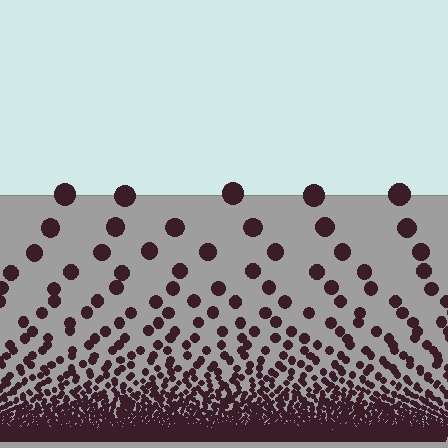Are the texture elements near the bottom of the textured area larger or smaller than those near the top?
Smaller. The gradient is inverted — elements near the bottom are smaller and denser.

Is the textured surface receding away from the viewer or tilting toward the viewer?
The surface appears to tilt toward the viewer. Texture elements get larger and sparser toward the top.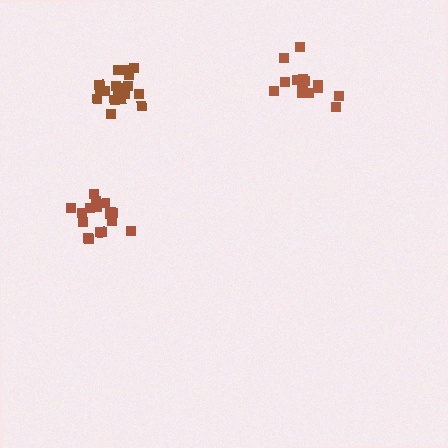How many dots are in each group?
Group 1: 18 dots, Group 2: 14 dots, Group 3: 19 dots (51 total).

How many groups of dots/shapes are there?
There are 3 groups.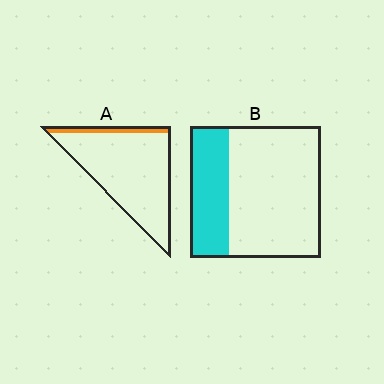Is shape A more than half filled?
No.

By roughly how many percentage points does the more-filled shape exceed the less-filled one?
By roughly 20 percentage points (B over A).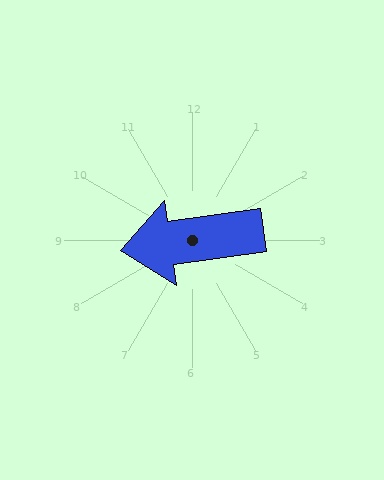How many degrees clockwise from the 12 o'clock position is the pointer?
Approximately 262 degrees.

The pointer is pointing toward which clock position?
Roughly 9 o'clock.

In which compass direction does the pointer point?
West.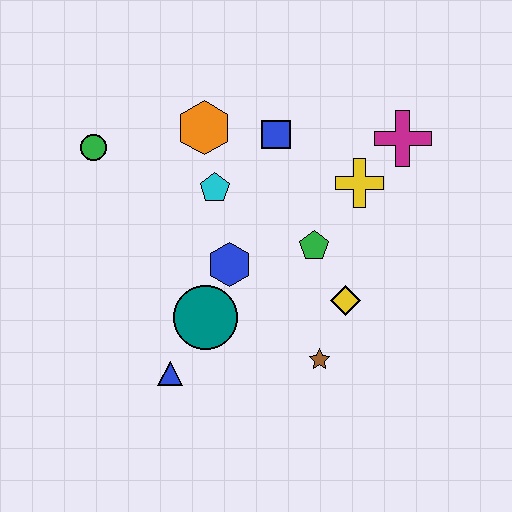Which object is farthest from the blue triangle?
The magenta cross is farthest from the blue triangle.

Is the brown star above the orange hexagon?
No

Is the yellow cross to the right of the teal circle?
Yes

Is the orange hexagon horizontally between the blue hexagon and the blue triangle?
Yes